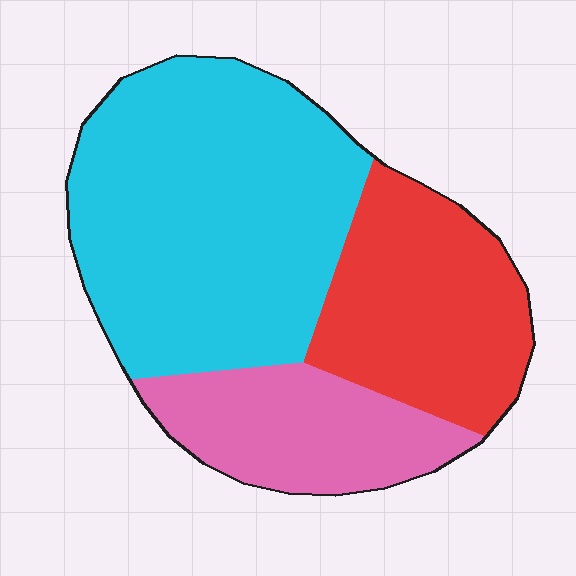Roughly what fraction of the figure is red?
Red covers about 30% of the figure.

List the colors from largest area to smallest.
From largest to smallest: cyan, red, pink.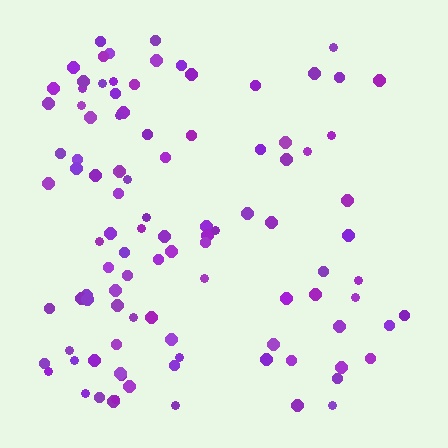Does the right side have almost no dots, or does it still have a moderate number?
Still a moderate number, just noticeably fewer than the left.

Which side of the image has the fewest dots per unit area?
The right.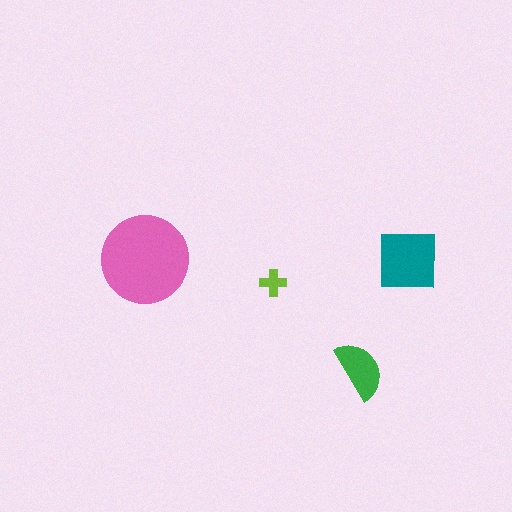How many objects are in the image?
There are 4 objects in the image.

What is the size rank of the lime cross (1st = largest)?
4th.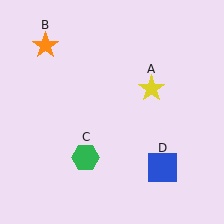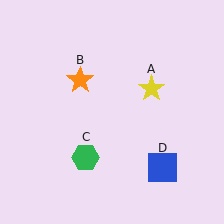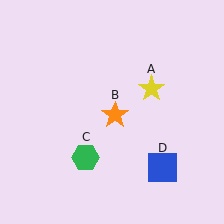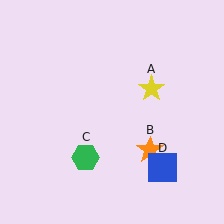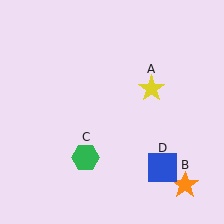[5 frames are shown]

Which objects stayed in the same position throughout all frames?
Yellow star (object A) and green hexagon (object C) and blue square (object D) remained stationary.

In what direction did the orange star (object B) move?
The orange star (object B) moved down and to the right.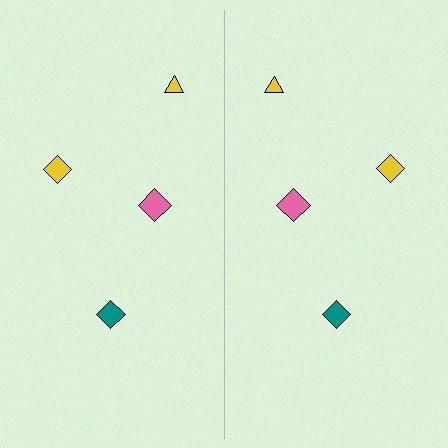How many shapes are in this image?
There are 8 shapes in this image.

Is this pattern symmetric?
Yes, this pattern has bilateral (reflection) symmetry.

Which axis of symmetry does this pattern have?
The pattern has a vertical axis of symmetry running through the center of the image.